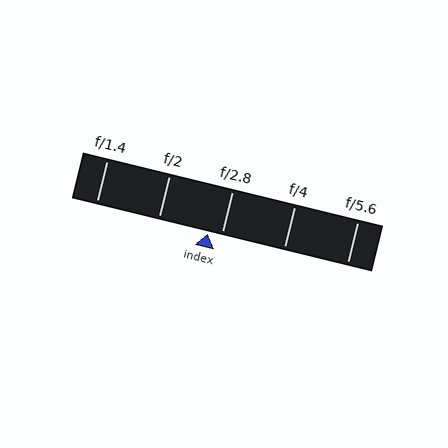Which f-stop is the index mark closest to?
The index mark is closest to f/2.8.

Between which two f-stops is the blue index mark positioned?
The index mark is between f/2 and f/2.8.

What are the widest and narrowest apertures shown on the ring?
The widest aperture shown is f/1.4 and the narrowest is f/5.6.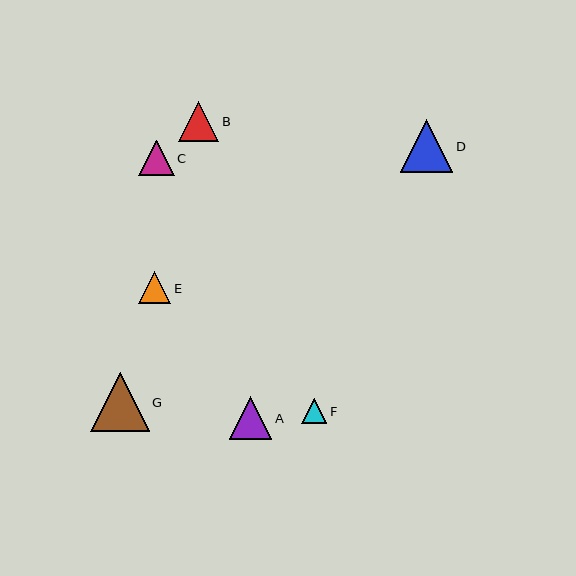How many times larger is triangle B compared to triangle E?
Triangle B is approximately 1.2 times the size of triangle E.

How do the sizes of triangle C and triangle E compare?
Triangle C and triangle E are approximately the same size.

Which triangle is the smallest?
Triangle F is the smallest with a size of approximately 25 pixels.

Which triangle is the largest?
Triangle G is the largest with a size of approximately 58 pixels.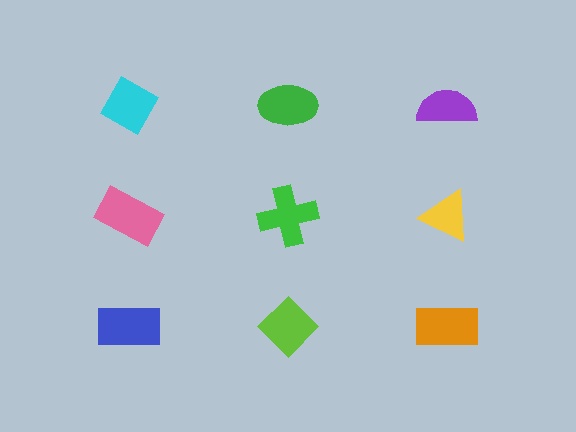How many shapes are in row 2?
3 shapes.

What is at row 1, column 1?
A cyan diamond.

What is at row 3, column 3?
An orange rectangle.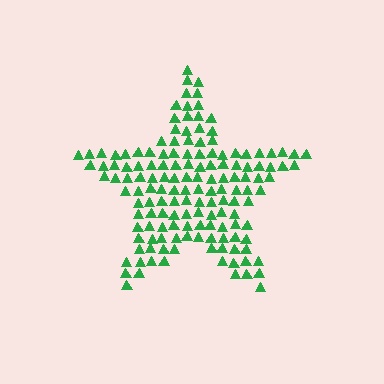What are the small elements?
The small elements are triangles.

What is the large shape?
The large shape is a star.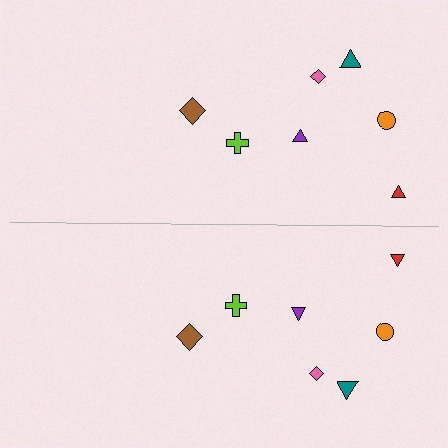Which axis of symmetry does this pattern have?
The pattern has a horizontal axis of symmetry running through the center of the image.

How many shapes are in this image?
There are 14 shapes in this image.